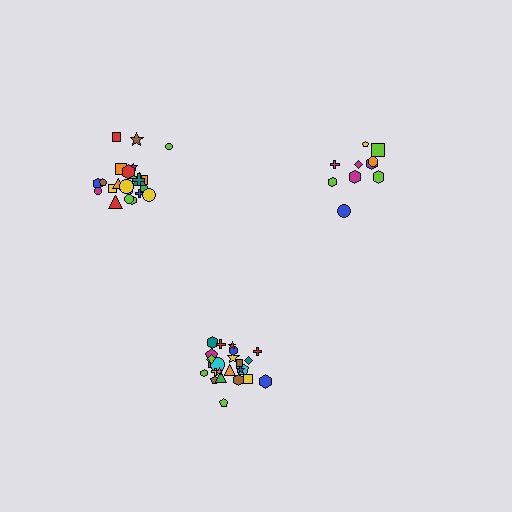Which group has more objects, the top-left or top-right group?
The top-left group.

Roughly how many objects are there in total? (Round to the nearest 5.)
Roughly 60 objects in total.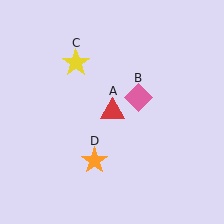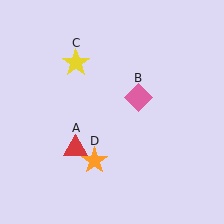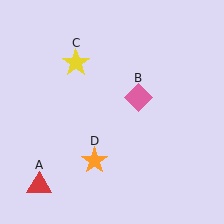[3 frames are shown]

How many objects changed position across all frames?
1 object changed position: red triangle (object A).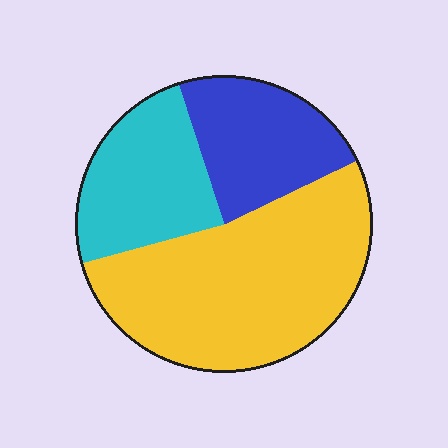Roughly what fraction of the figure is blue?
Blue takes up about one quarter (1/4) of the figure.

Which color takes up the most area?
Yellow, at roughly 55%.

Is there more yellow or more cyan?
Yellow.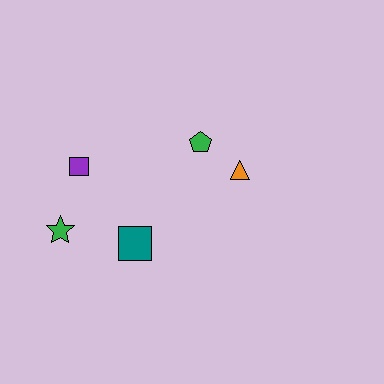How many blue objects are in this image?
There are no blue objects.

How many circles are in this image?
There are no circles.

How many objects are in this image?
There are 5 objects.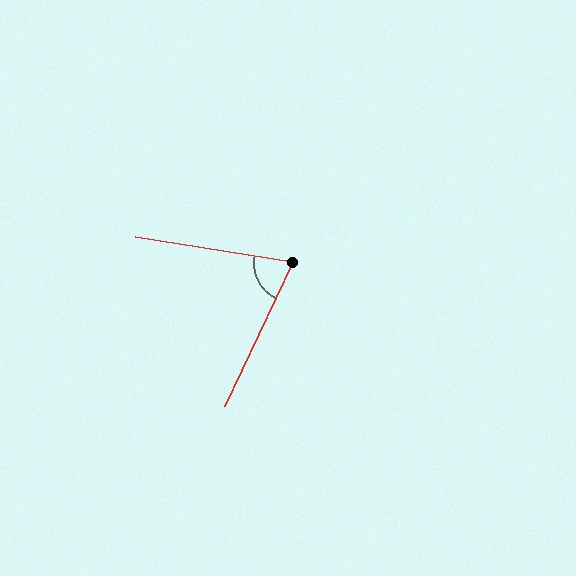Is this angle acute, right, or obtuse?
It is acute.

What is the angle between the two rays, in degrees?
Approximately 74 degrees.